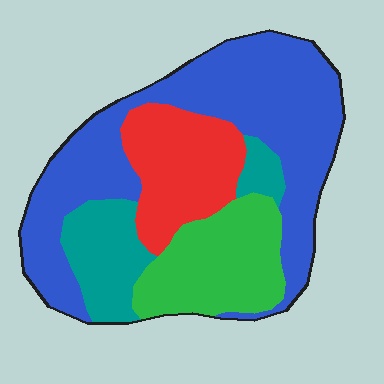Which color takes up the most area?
Blue, at roughly 50%.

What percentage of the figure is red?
Red takes up about one sixth (1/6) of the figure.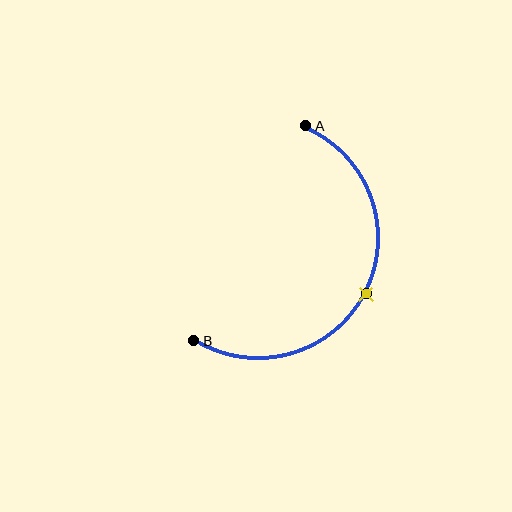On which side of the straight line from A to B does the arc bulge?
The arc bulges to the right of the straight line connecting A and B.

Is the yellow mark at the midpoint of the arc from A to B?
Yes. The yellow mark lies on the arc at equal arc-length from both A and B — it is the arc midpoint.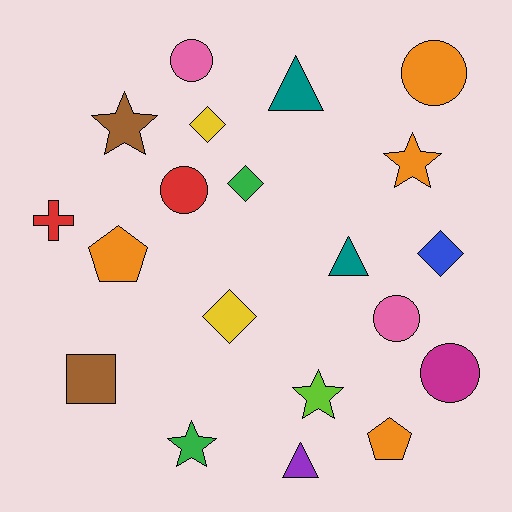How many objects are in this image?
There are 20 objects.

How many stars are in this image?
There are 4 stars.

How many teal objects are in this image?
There are 2 teal objects.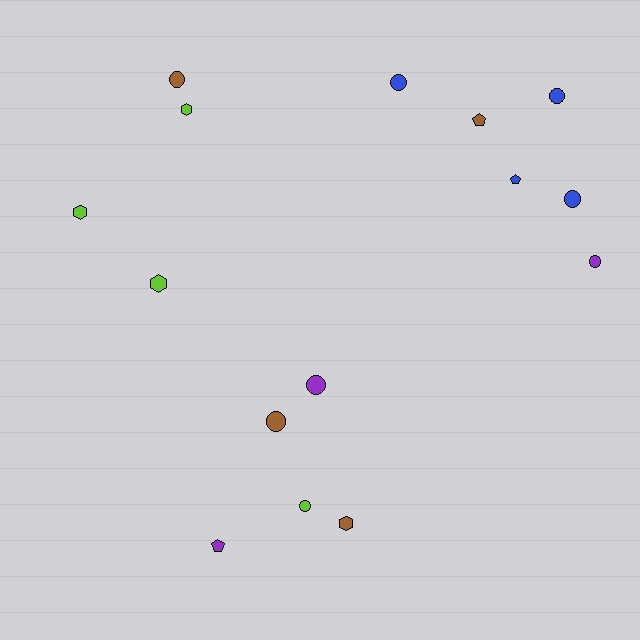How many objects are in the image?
There are 15 objects.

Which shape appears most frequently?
Circle, with 8 objects.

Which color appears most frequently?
Blue, with 4 objects.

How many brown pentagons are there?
There is 1 brown pentagon.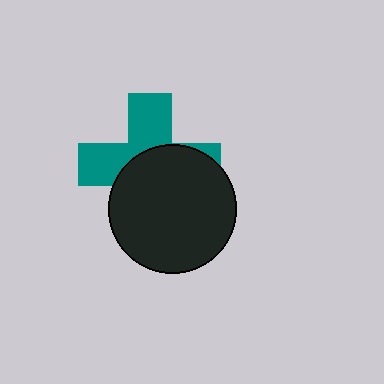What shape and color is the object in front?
The object in front is a black circle.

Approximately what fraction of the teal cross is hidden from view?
Roughly 54% of the teal cross is hidden behind the black circle.